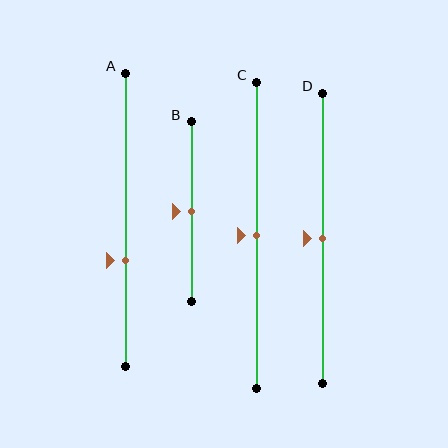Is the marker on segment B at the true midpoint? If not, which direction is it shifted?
Yes, the marker on segment B is at the true midpoint.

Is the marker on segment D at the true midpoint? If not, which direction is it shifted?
Yes, the marker on segment D is at the true midpoint.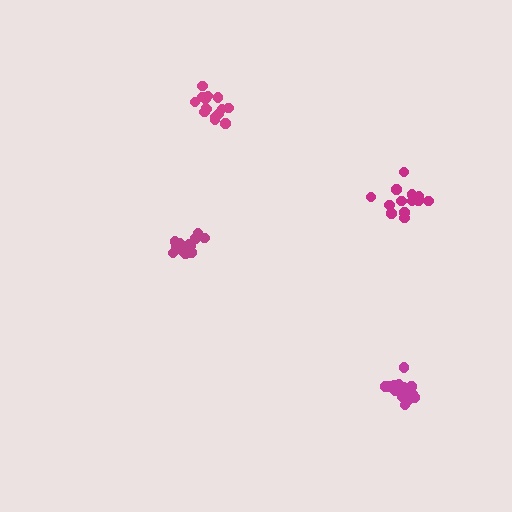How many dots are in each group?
Group 1: 18 dots, Group 2: 14 dots, Group 3: 16 dots, Group 4: 13 dots (61 total).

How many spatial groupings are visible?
There are 4 spatial groupings.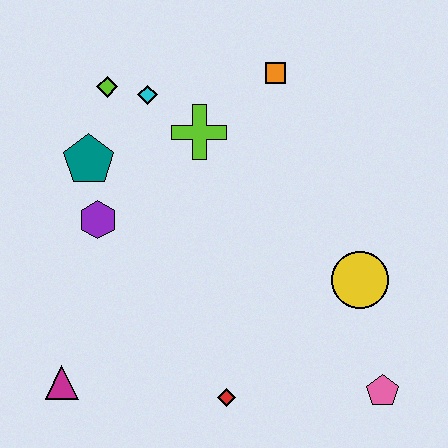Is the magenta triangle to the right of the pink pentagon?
No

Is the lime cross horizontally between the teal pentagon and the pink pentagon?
Yes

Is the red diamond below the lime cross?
Yes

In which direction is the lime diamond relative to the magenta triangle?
The lime diamond is above the magenta triangle.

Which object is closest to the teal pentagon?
The purple hexagon is closest to the teal pentagon.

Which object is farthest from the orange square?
The magenta triangle is farthest from the orange square.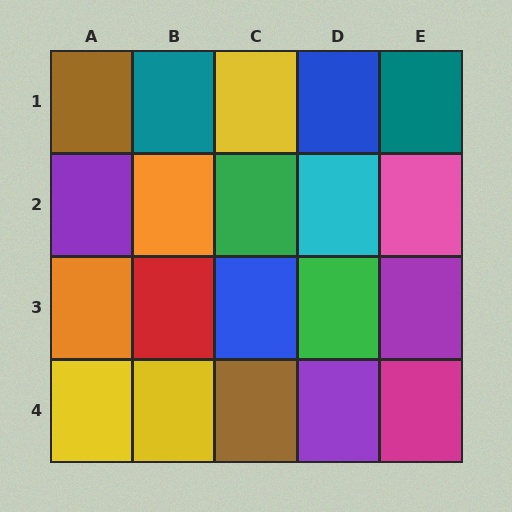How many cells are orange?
2 cells are orange.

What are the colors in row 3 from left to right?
Orange, red, blue, green, purple.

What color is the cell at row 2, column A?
Purple.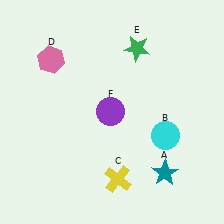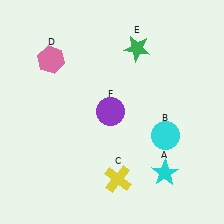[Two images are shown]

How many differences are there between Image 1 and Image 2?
There is 1 difference between the two images.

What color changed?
The star (A) changed from teal in Image 1 to cyan in Image 2.